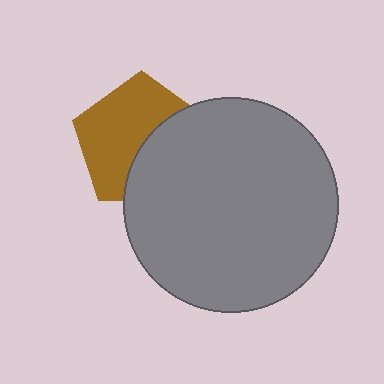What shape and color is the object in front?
The object in front is a gray circle.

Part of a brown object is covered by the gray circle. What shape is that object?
It is a pentagon.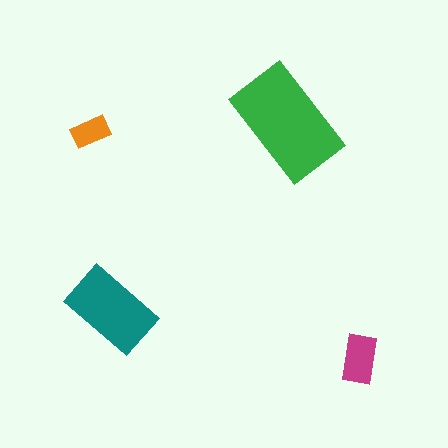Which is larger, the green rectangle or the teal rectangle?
The green one.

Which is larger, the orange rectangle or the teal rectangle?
The teal one.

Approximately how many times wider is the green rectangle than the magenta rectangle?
About 2.5 times wider.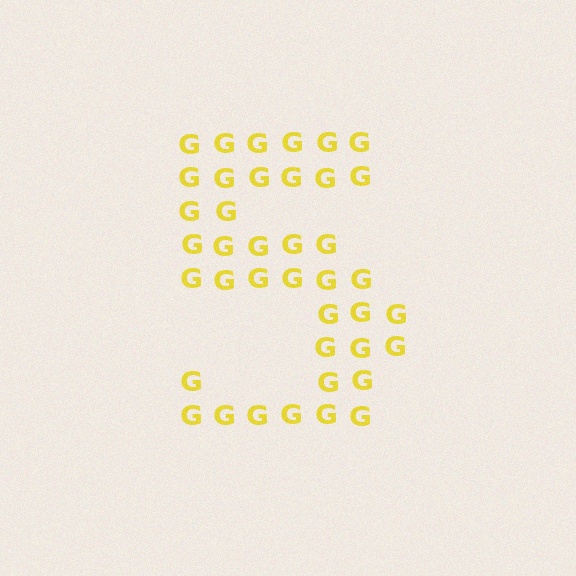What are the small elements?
The small elements are letter G's.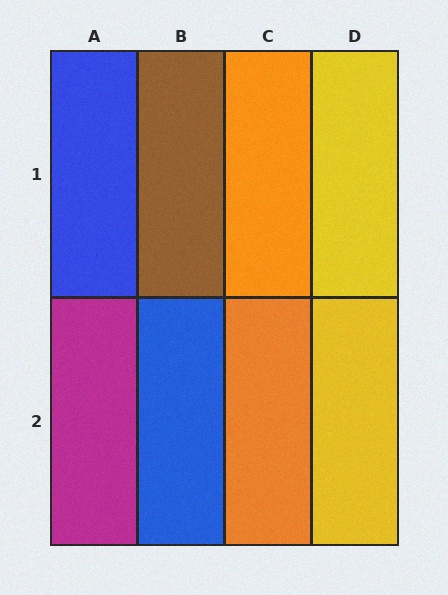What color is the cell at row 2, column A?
Magenta.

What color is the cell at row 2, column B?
Blue.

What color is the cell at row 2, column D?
Yellow.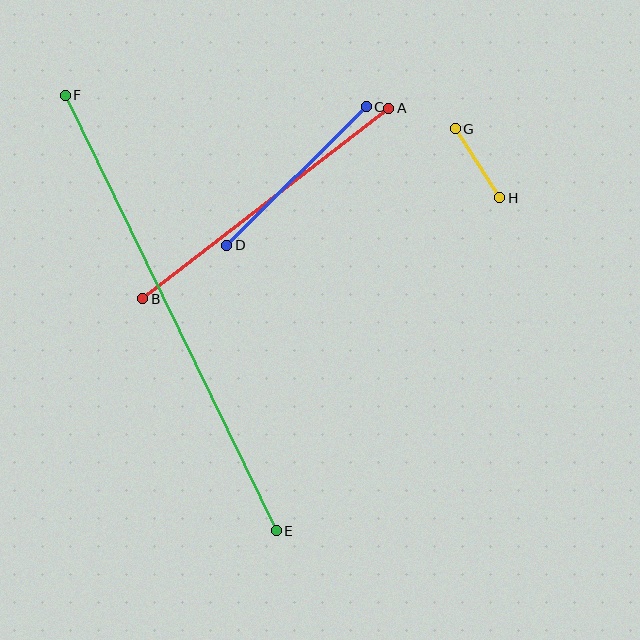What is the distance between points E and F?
The distance is approximately 484 pixels.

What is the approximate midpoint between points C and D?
The midpoint is at approximately (296, 176) pixels.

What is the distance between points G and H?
The distance is approximately 82 pixels.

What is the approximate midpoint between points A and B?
The midpoint is at approximately (266, 204) pixels.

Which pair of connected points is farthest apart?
Points E and F are farthest apart.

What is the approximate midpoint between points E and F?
The midpoint is at approximately (171, 313) pixels.